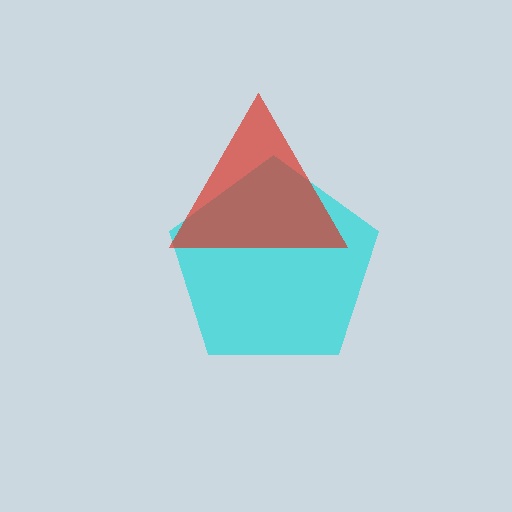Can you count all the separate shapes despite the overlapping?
Yes, there are 2 separate shapes.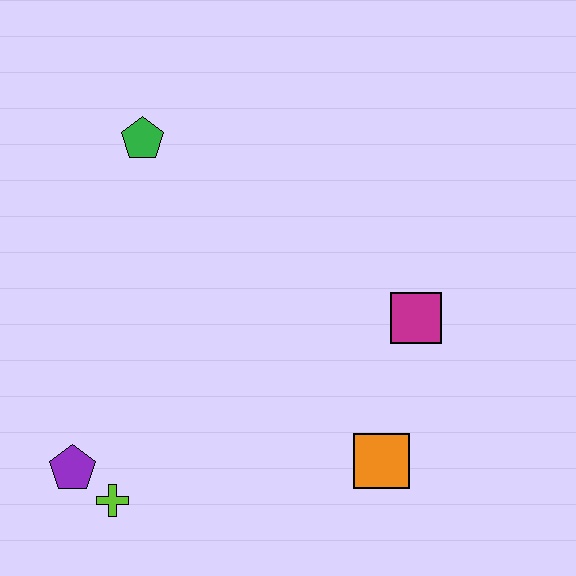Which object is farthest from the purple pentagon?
The magenta square is farthest from the purple pentagon.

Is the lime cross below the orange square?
Yes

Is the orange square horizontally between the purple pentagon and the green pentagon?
No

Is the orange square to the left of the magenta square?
Yes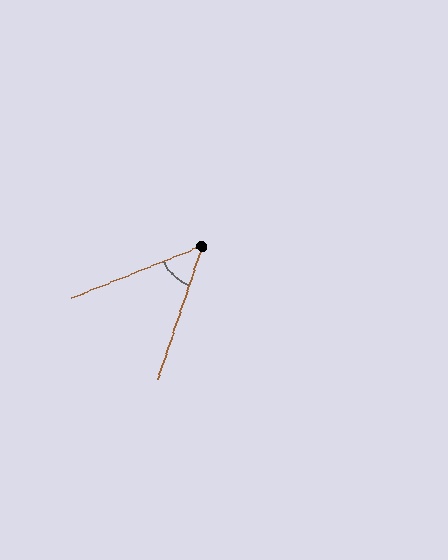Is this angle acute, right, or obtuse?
It is acute.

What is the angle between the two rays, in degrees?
Approximately 50 degrees.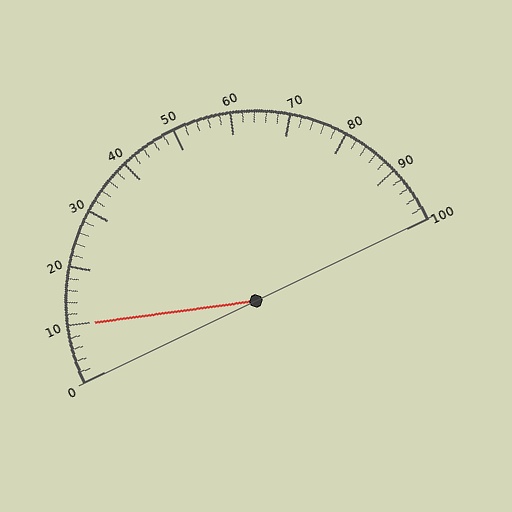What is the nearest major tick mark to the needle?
The nearest major tick mark is 10.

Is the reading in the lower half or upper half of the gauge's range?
The reading is in the lower half of the range (0 to 100).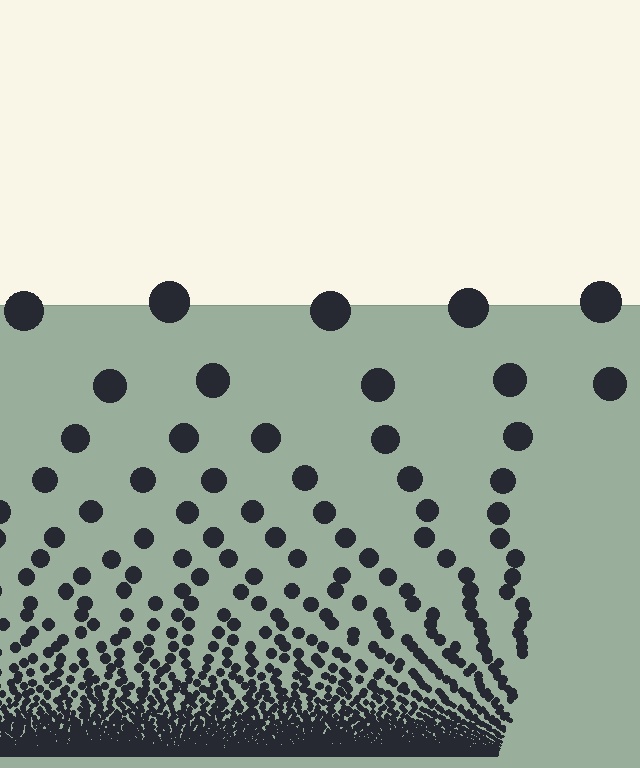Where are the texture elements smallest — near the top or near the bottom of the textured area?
Near the bottom.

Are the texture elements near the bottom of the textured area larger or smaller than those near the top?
Smaller. The gradient is inverted — elements near the bottom are smaller and denser.